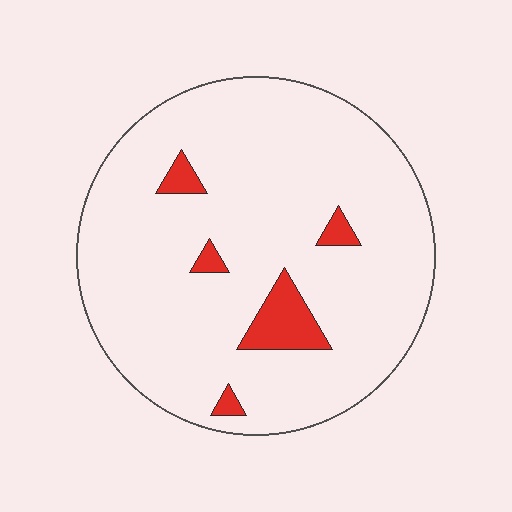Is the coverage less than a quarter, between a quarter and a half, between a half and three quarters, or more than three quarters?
Less than a quarter.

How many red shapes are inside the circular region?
5.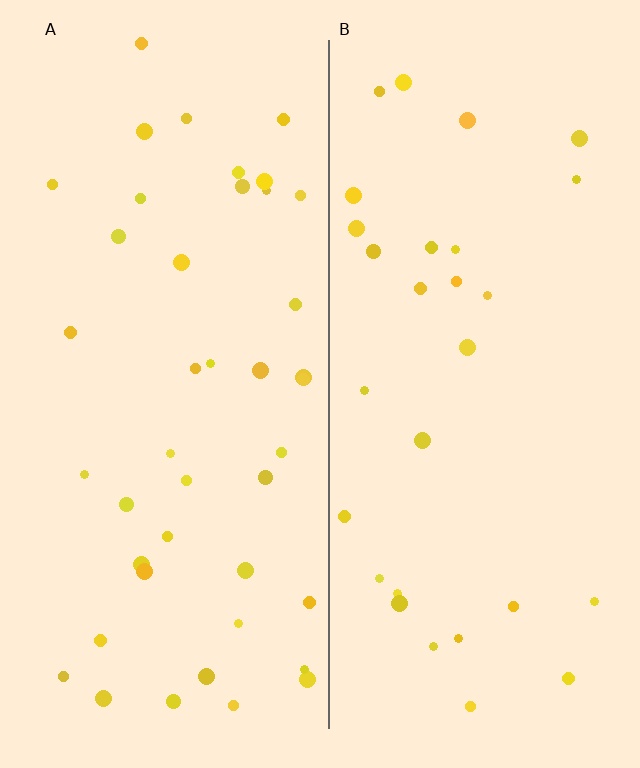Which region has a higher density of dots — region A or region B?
A (the left).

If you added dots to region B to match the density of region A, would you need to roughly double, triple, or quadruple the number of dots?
Approximately double.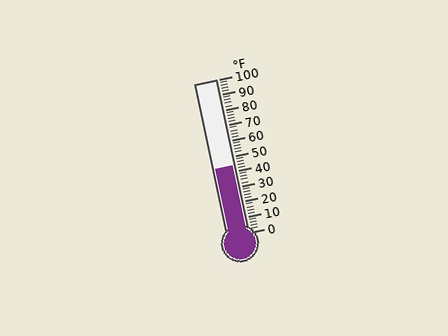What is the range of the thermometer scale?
The thermometer scale ranges from 0°F to 100°F.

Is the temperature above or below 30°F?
The temperature is above 30°F.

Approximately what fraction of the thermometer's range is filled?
The thermometer is filled to approximately 45% of its range.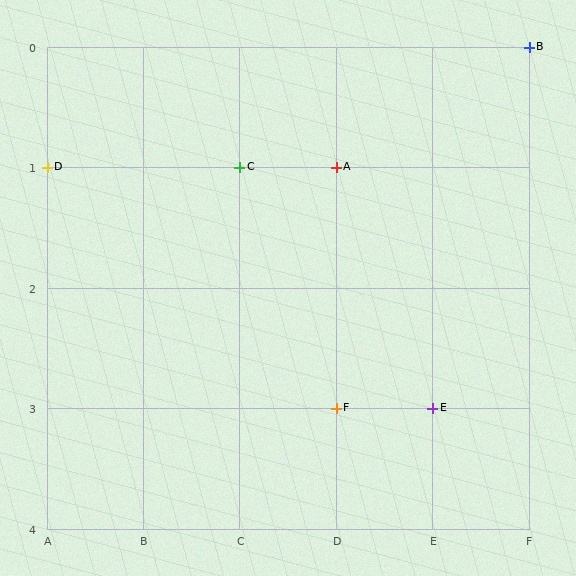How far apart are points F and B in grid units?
Points F and B are 2 columns and 3 rows apart (about 3.6 grid units diagonally).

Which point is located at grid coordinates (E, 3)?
Point E is at (E, 3).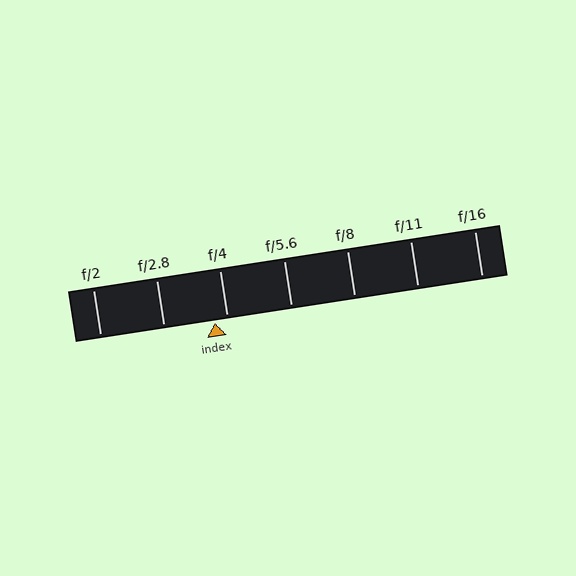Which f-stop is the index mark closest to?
The index mark is closest to f/4.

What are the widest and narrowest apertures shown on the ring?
The widest aperture shown is f/2 and the narrowest is f/16.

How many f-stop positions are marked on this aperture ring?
There are 7 f-stop positions marked.